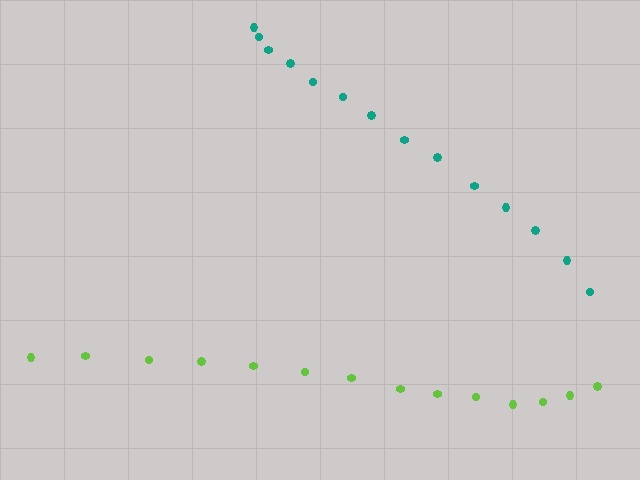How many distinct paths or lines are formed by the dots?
There are 2 distinct paths.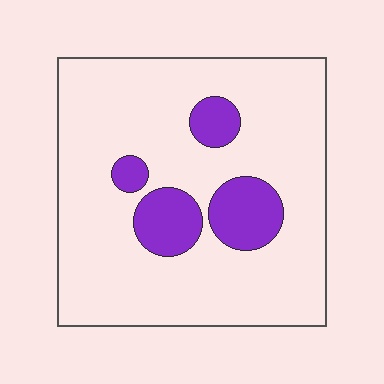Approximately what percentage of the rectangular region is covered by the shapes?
Approximately 15%.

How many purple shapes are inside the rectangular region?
4.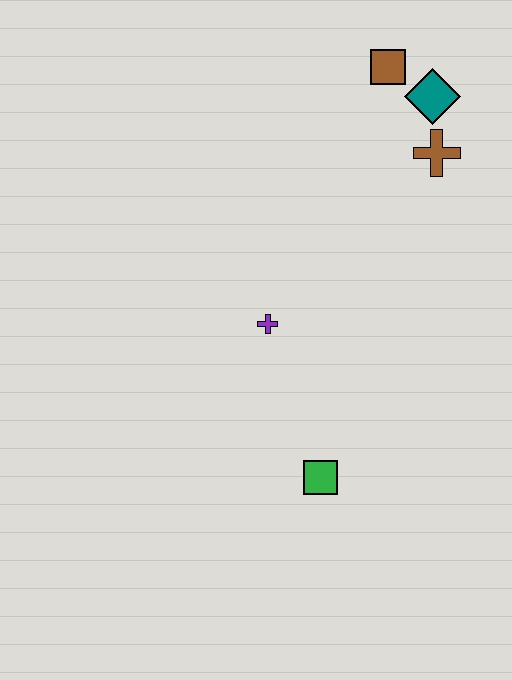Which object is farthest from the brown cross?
The green square is farthest from the brown cross.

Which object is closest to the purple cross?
The green square is closest to the purple cross.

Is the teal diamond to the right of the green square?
Yes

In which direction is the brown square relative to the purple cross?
The brown square is above the purple cross.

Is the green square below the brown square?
Yes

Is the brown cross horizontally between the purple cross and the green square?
No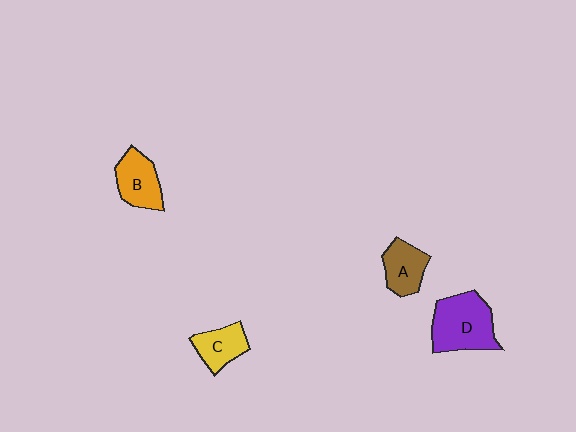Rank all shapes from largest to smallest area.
From largest to smallest: D (purple), B (orange), A (brown), C (yellow).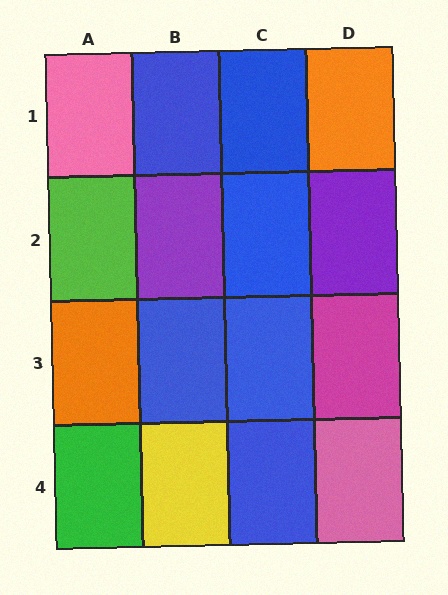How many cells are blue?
6 cells are blue.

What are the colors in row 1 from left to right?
Pink, blue, blue, orange.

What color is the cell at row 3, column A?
Orange.